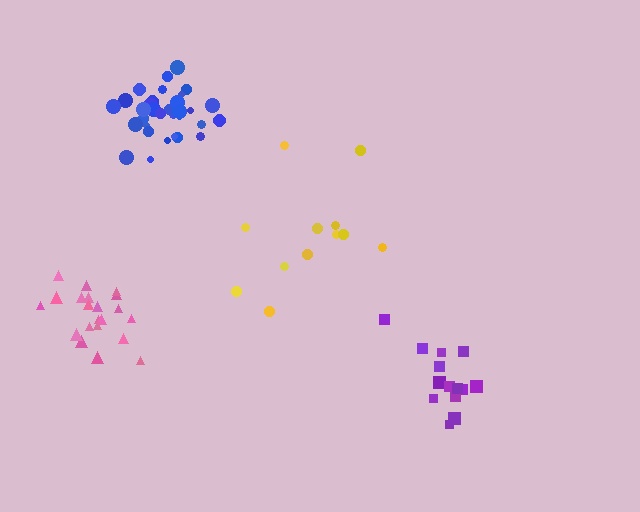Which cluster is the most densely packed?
Pink.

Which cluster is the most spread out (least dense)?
Yellow.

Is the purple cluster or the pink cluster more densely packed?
Pink.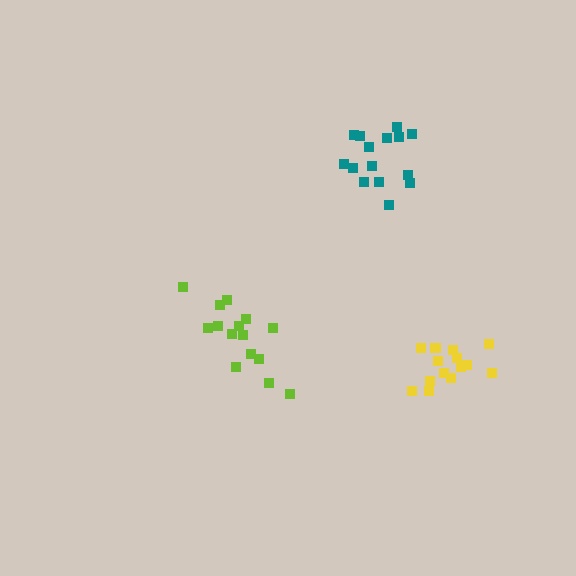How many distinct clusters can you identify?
There are 3 distinct clusters.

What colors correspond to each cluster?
The clusters are colored: lime, teal, yellow.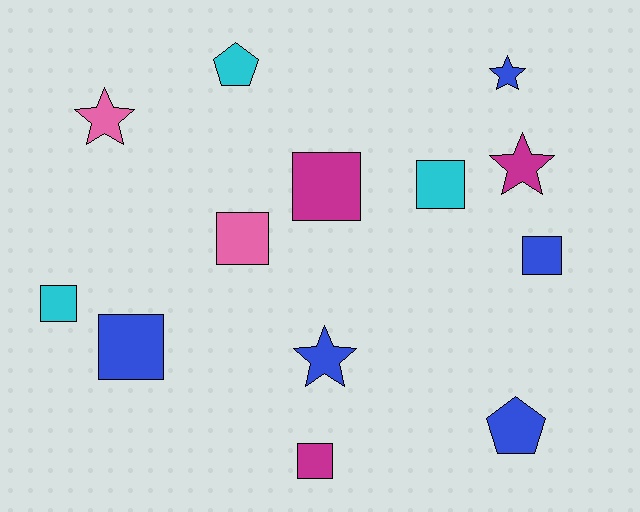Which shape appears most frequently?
Square, with 7 objects.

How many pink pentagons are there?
There are no pink pentagons.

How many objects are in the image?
There are 13 objects.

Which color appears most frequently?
Blue, with 5 objects.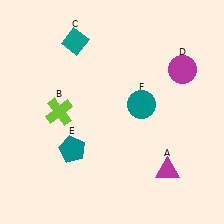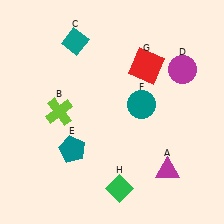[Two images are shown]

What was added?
A red square (G), a green diamond (H) were added in Image 2.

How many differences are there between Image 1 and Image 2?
There are 2 differences between the two images.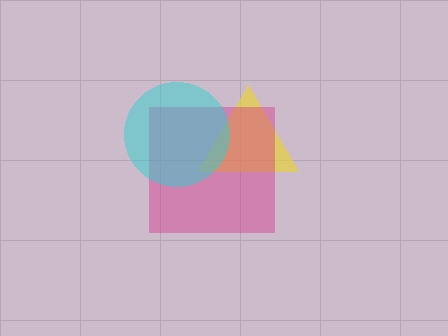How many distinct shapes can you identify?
There are 3 distinct shapes: a yellow triangle, a magenta square, a cyan circle.